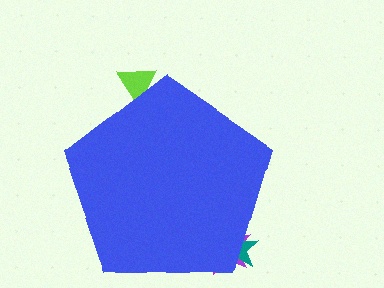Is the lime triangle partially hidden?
Yes, the lime triangle is partially hidden behind the blue pentagon.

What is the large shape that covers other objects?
A blue pentagon.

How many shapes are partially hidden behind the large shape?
3 shapes are partially hidden.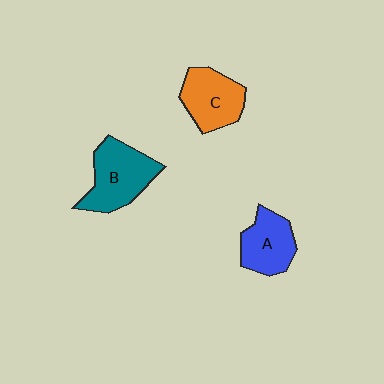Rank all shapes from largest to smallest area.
From largest to smallest: B (teal), C (orange), A (blue).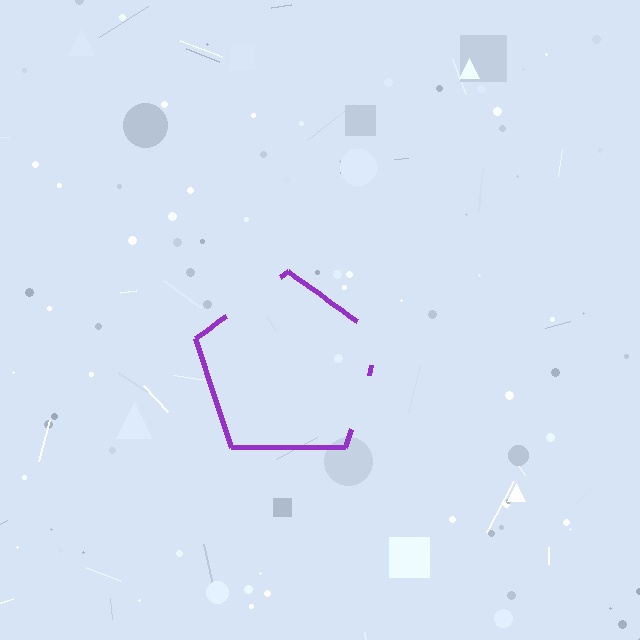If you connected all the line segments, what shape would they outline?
They would outline a pentagon.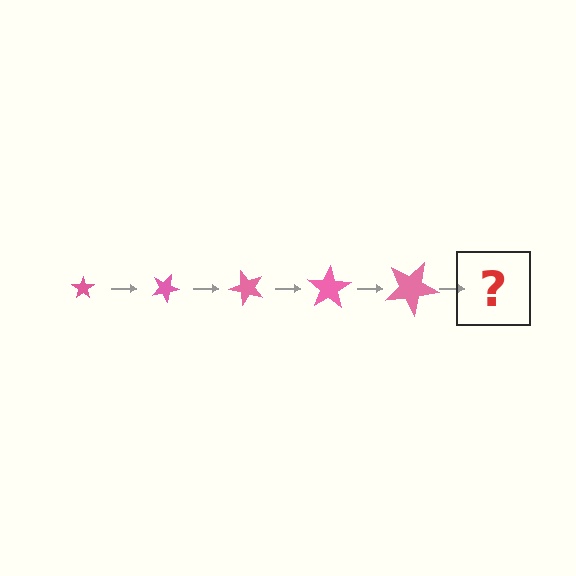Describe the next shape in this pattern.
It should be a star, larger than the previous one and rotated 125 degrees from the start.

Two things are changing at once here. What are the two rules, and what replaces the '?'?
The two rules are that the star grows larger each step and it rotates 25 degrees each step. The '?' should be a star, larger than the previous one and rotated 125 degrees from the start.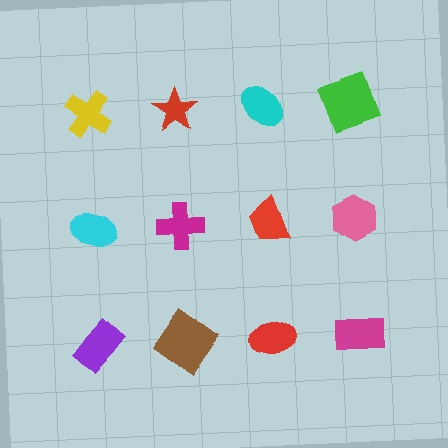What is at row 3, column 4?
A magenta rectangle.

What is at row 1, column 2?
A red star.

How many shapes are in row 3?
4 shapes.